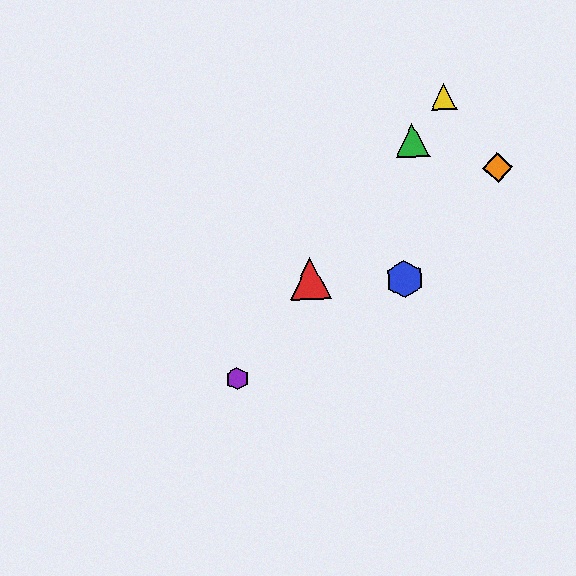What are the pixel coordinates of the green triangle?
The green triangle is at (412, 140).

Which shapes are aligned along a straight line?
The red triangle, the green triangle, the yellow triangle, the purple hexagon are aligned along a straight line.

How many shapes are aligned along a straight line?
4 shapes (the red triangle, the green triangle, the yellow triangle, the purple hexagon) are aligned along a straight line.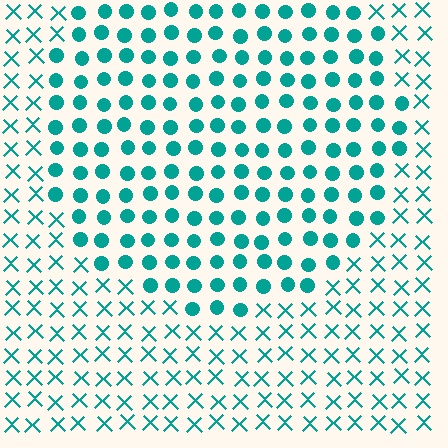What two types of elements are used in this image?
The image uses circles inside the circle region and X marks outside it.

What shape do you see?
I see a circle.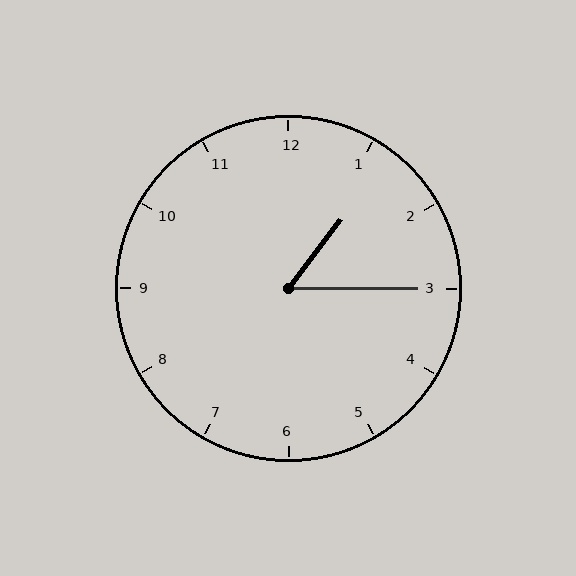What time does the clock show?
1:15.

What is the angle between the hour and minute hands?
Approximately 52 degrees.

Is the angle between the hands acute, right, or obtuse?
It is acute.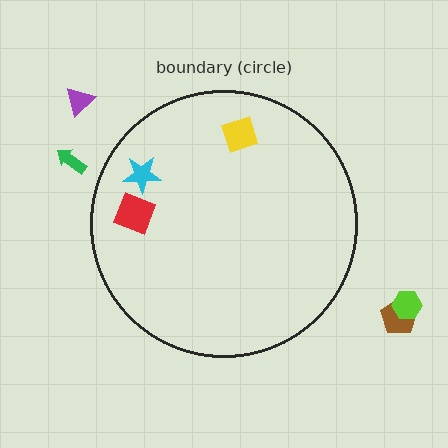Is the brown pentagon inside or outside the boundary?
Outside.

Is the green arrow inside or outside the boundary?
Outside.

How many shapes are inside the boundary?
3 inside, 4 outside.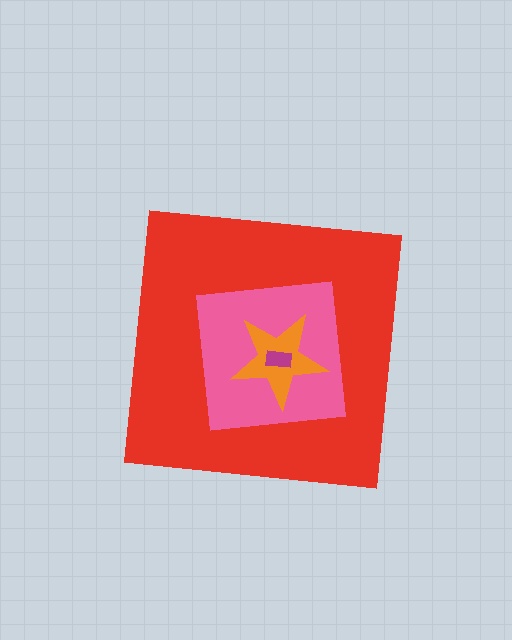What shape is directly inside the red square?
The pink square.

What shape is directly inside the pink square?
The orange star.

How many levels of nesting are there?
4.